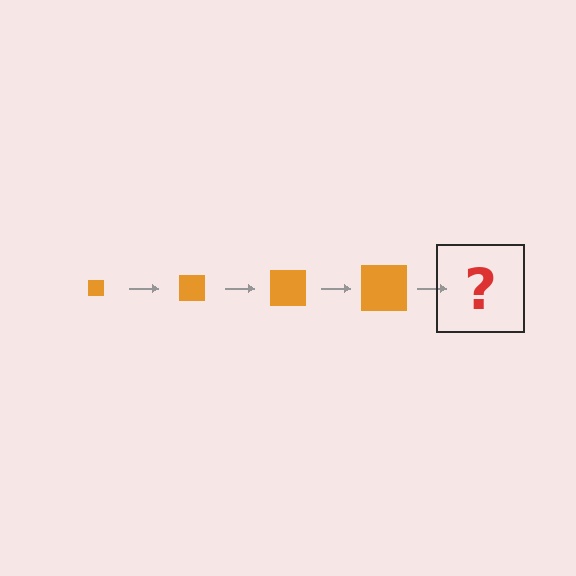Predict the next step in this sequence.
The next step is an orange square, larger than the previous one.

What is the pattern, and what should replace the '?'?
The pattern is that the square gets progressively larger each step. The '?' should be an orange square, larger than the previous one.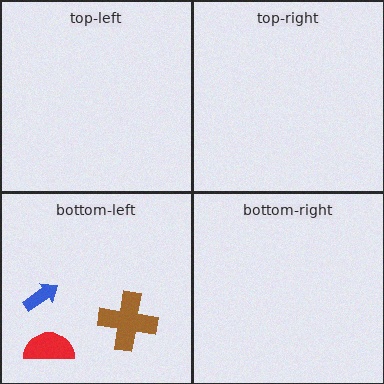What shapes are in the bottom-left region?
The brown cross, the red semicircle, the blue arrow.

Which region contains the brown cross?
The bottom-left region.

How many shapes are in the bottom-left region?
3.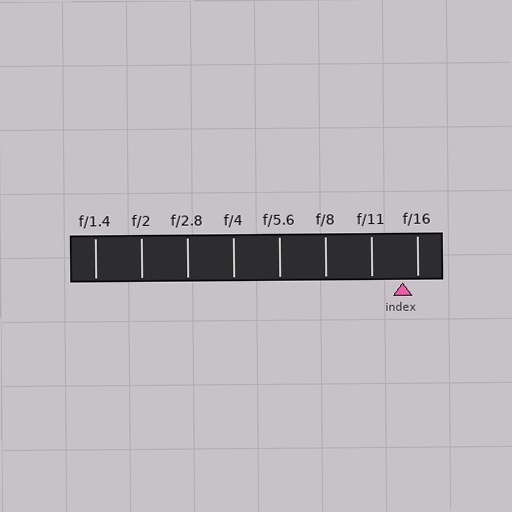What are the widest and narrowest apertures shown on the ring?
The widest aperture shown is f/1.4 and the narrowest is f/16.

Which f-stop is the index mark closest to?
The index mark is closest to f/16.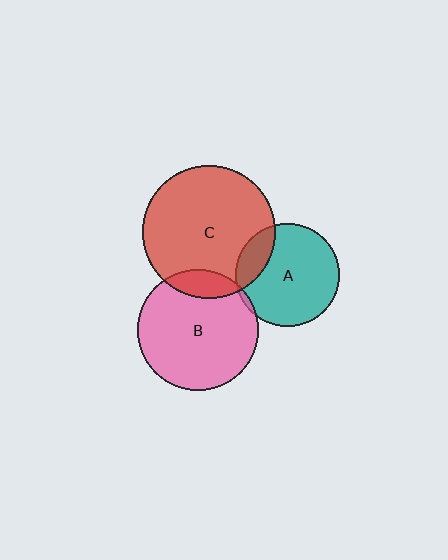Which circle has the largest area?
Circle C (red).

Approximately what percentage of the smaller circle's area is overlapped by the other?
Approximately 15%.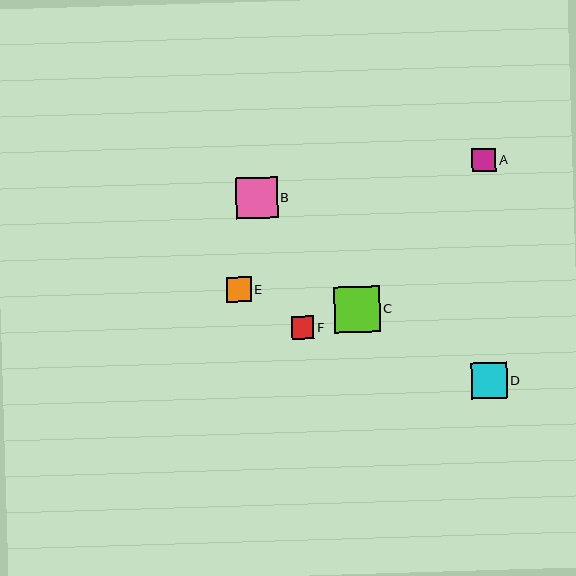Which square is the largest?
Square C is the largest with a size of approximately 46 pixels.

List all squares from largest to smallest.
From largest to smallest: C, B, D, E, A, F.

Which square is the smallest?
Square F is the smallest with a size of approximately 22 pixels.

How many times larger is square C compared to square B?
Square C is approximately 1.1 times the size of square B.